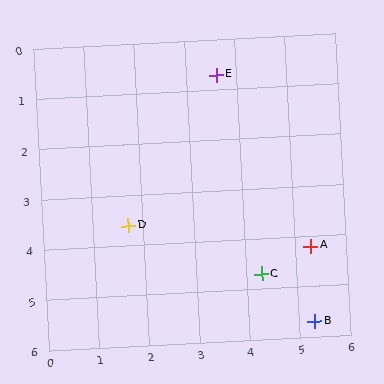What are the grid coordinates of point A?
Point A is at approximately (5.3, 4.2).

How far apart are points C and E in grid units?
Points C and E are about 4.1 grid units apart.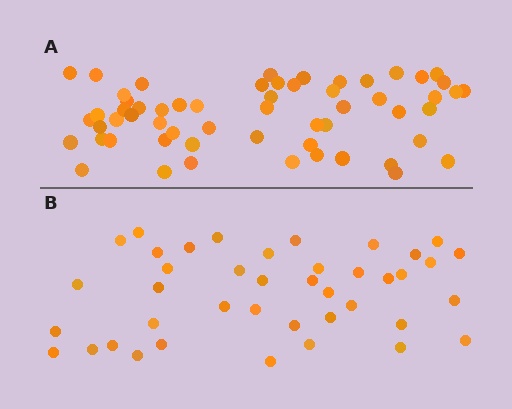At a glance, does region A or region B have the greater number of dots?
Region A (the top region) has more dots.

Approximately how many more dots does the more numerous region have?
Region A has approximately 15 more dots than region B.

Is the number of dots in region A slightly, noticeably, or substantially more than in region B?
Region A has noticeably more, but not dramatically so. The ratio is roughly 1.4 to 1.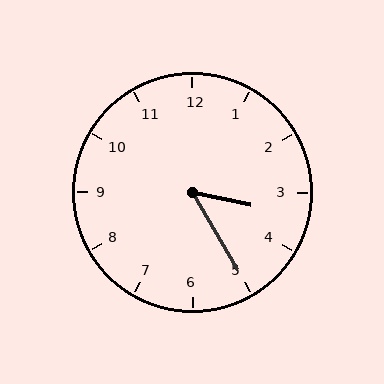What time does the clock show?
3:25.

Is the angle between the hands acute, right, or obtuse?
It is acute.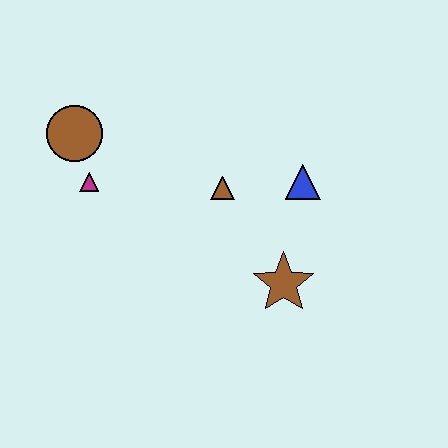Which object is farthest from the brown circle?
The brown star is farthest from the brown circle.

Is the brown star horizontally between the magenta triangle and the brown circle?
No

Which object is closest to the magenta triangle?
The brown circle is closest to the magenta triangle.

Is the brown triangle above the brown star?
Yes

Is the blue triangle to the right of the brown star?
Yes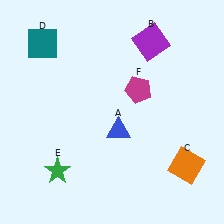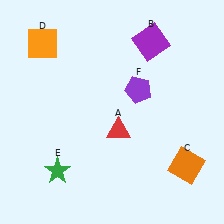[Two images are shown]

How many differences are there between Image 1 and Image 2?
There are 3 differences between the two images.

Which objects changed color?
A changed from blue to red. D changed from teal to orange. F changed from magenta to purple.